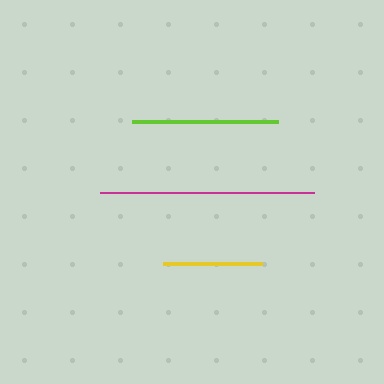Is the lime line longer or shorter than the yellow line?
The lime line is longer than the yellow line.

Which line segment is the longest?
The magenta line is the longest at approximately 214 pixels.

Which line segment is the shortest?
The yellow line is the shortest at approximately 99 pixels.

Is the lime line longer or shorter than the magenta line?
The magenta line is longer than the lime line.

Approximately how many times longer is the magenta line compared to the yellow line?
The magenta line is approximately 2.2 times the length of the yellow line.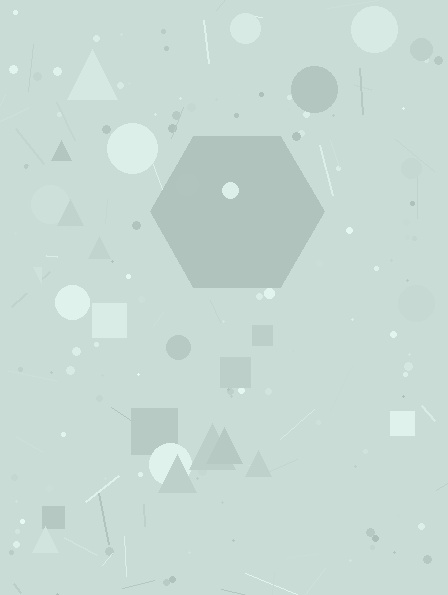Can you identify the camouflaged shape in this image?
The camouflaged shape is a hexagon.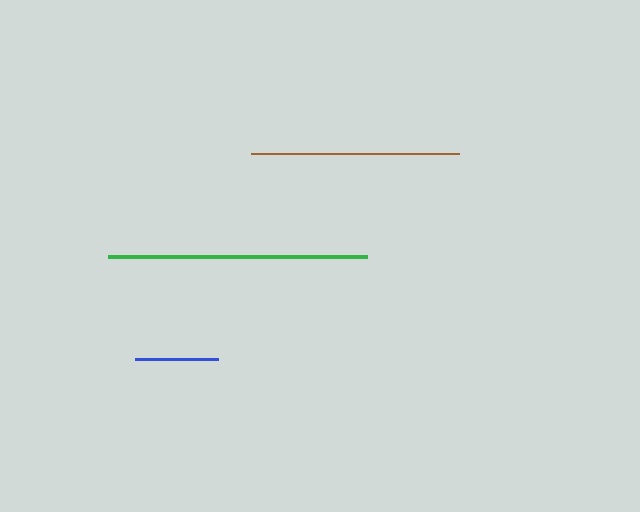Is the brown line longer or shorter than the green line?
The green line is longer than the brown line.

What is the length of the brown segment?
The brown segment is approximately 208 pixels long.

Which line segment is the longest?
The green line is the longest at approximately 260 pixels.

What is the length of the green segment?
The green segment is approximately 260 pixels long.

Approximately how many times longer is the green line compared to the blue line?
The green line is approximately 3.2 times the length of the blue line.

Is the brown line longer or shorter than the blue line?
The brown line is longer than the blue line.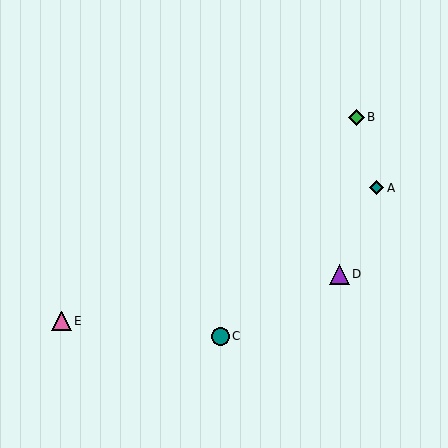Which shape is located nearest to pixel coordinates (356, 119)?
The green diamond (labeled B) at (356, 117) is nearest to that location.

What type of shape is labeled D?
Shape D is a purple triangle.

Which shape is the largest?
The pink triangle (labeled E) is the largest.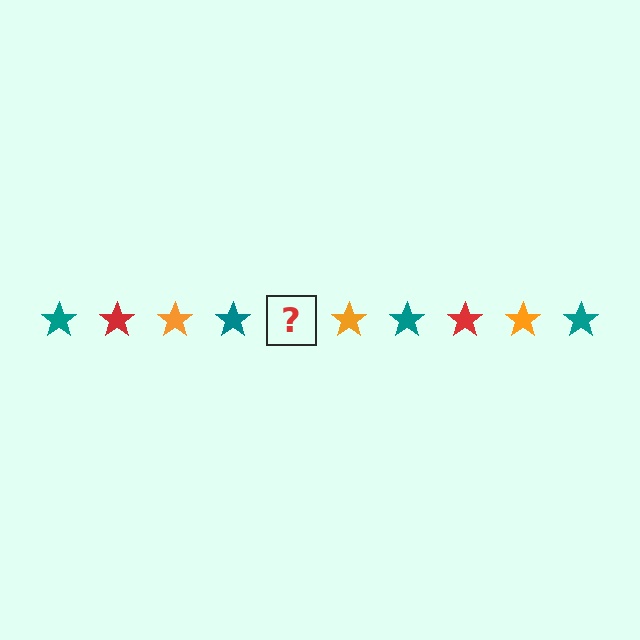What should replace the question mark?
The question mark should be replaced with a red star.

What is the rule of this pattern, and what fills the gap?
The rule is that the pattern cycles through teal, red, orange stars. The gap should be filled with a red star.